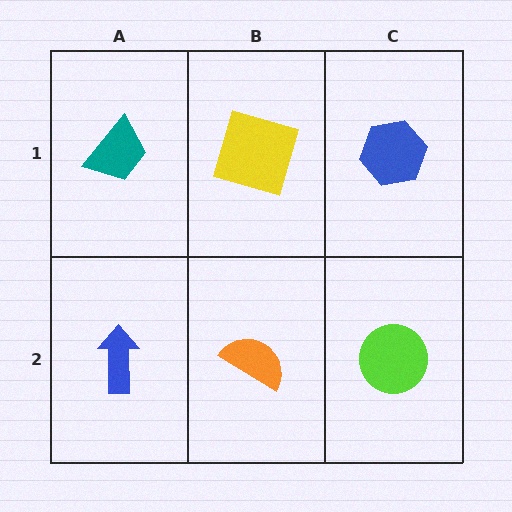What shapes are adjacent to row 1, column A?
A blue arrow (row 2, column A), a yellow square (row 1, column B).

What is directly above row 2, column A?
A teal trapezoid.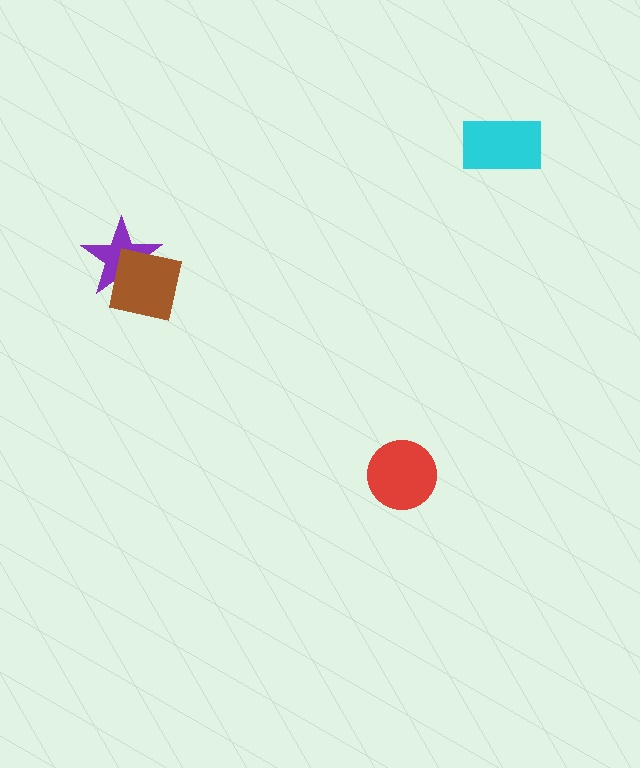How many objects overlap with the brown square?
1 object overlaps with the brown square.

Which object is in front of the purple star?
The brown square is in front of the purple star.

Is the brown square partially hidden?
No, no other shape covers it.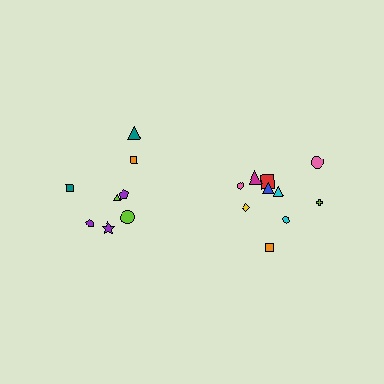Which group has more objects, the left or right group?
The right group.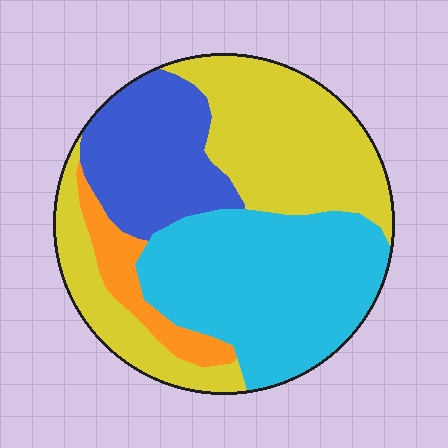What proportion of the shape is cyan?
Cyan covers about 35% of the shape.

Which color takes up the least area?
Orange, at roughly 10%.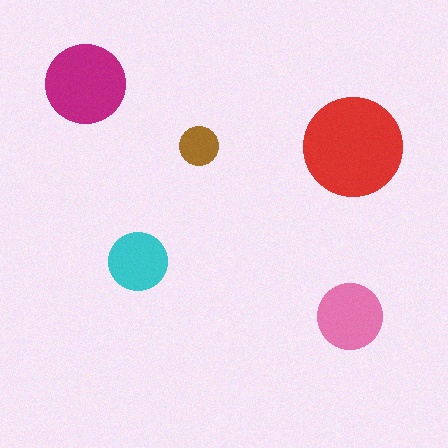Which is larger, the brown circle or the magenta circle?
The magenta one.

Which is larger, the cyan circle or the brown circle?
The cyan one.